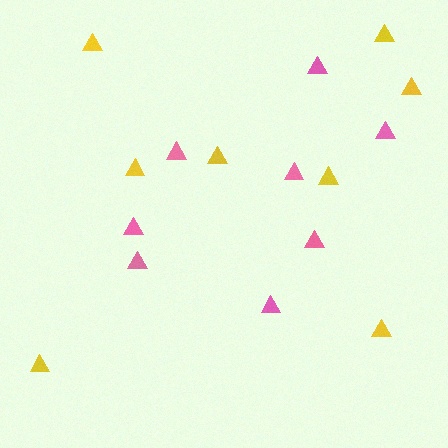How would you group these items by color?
There are 2 groups: one group of yellow triangles (8) and one group of pink triangles (8).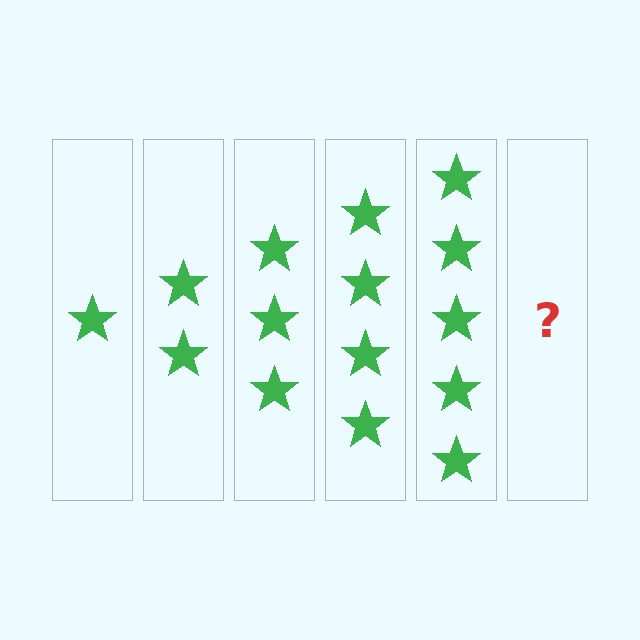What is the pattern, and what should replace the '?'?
The pattern is that each step adds one more star. The '?' should be 6 stars.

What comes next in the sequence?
The next element should be 6 stars.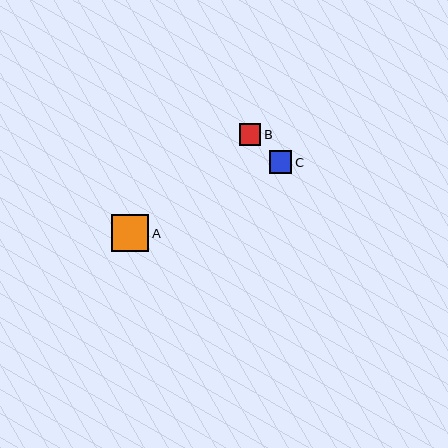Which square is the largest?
Square A is the largest with a size of approximately 37 pixels.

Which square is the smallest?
Square B is the smallest with a size of approximately 21 pixels.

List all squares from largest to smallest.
From largest to smallest: A, C, B.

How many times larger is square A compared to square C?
Square A is approximately 1.7 times the size of square C.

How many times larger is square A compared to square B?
Square A is approximately 1.8 times the size of square B.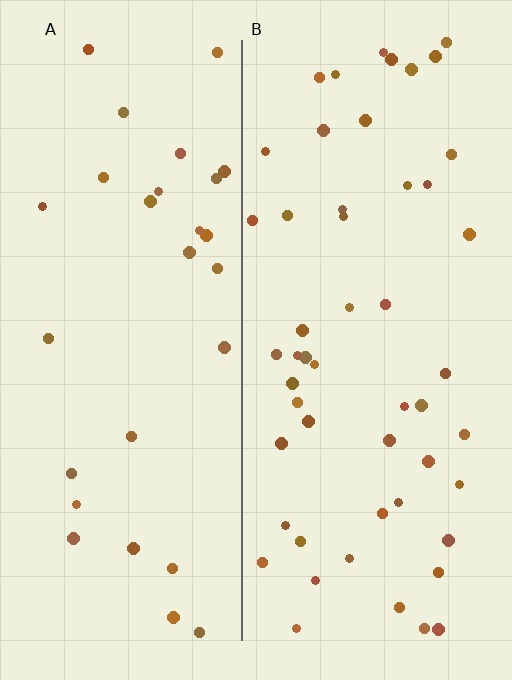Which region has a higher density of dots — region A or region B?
B (the right).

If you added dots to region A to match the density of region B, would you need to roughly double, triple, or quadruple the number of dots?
Approximately double.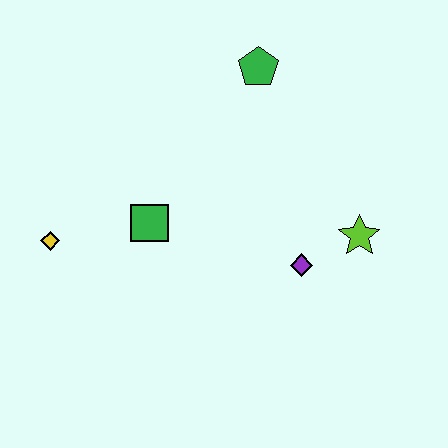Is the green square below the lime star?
No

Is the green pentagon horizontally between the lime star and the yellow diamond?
Yes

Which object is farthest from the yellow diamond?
The lime star is farthest from the yellow diamond.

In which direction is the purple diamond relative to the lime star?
The purple diamond is to the left of the lime star.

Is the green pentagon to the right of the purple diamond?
No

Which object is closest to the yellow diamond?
The green square is closest to the yellow diamond.